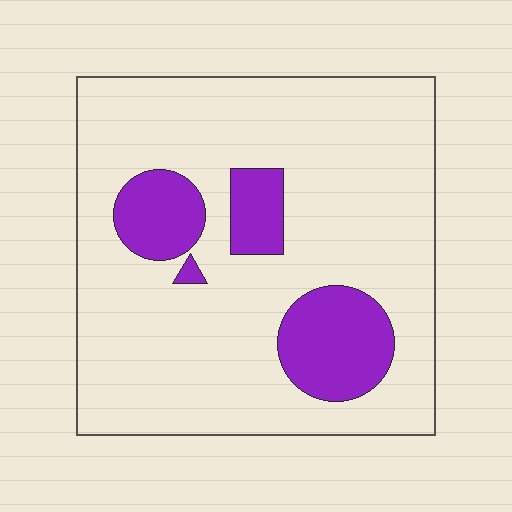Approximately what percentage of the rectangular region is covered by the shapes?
Approximately 20%.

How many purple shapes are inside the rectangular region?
4.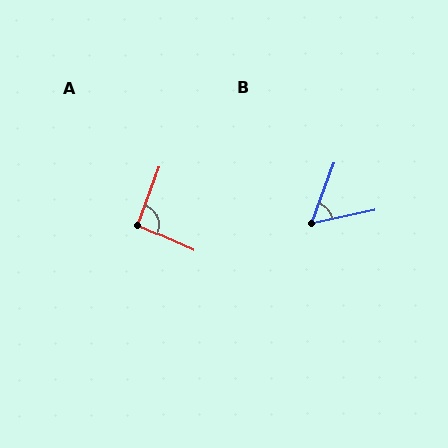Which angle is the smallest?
B, at approximately 58 degrees.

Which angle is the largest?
A, at approximately 94 degrees.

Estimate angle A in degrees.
Approximately 94 degrees.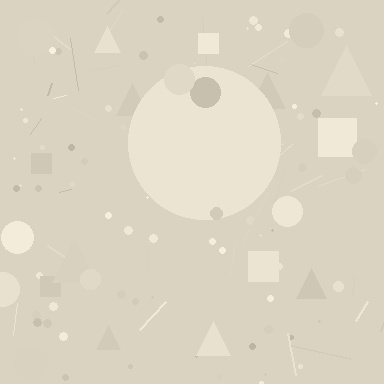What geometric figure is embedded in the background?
A circle is embedded in the background.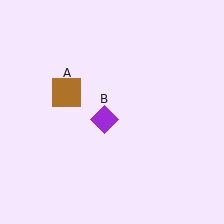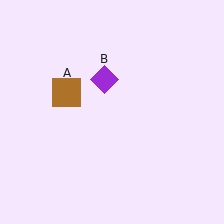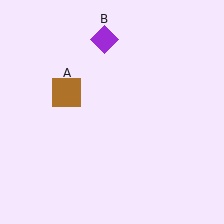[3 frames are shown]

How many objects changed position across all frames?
1 object changed position: purple diamond (object B).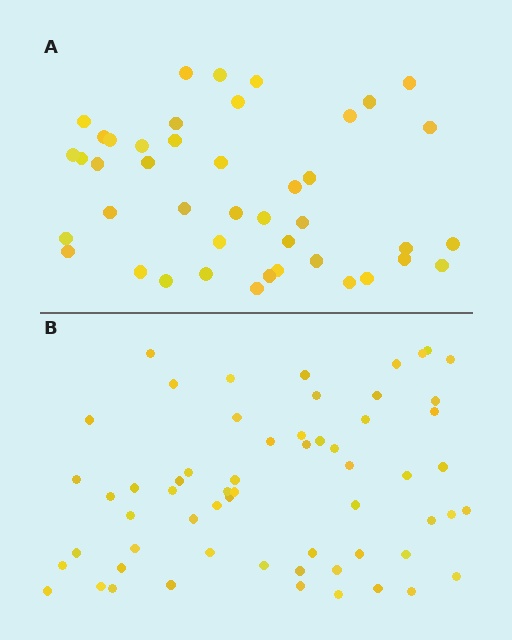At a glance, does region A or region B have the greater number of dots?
Region B (the bottom region) has more dots.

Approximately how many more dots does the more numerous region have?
Region B has approximately 15 more dots than region A.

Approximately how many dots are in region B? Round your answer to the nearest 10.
About 60 dots.